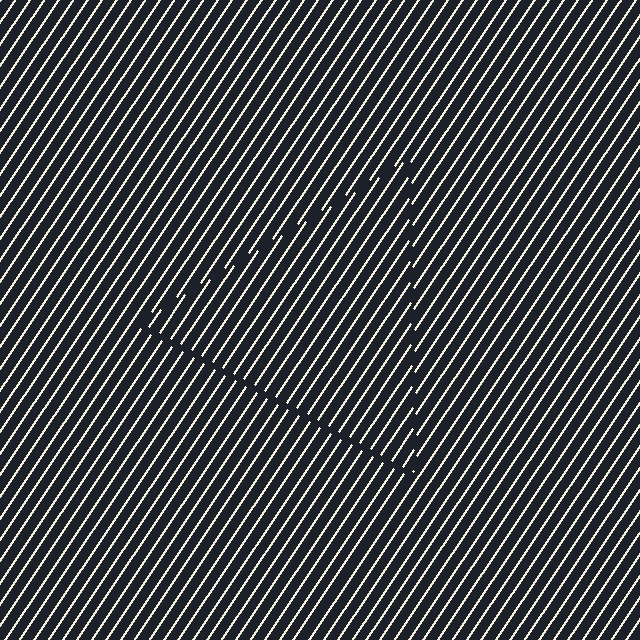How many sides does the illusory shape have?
3 sides — the line-ends trace a triangle.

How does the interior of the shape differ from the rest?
The interior of the shape contains the same grating, shifted by half a period — the contour is defined by the phase discontinuity where line-ends from the inner and outer gratings abut.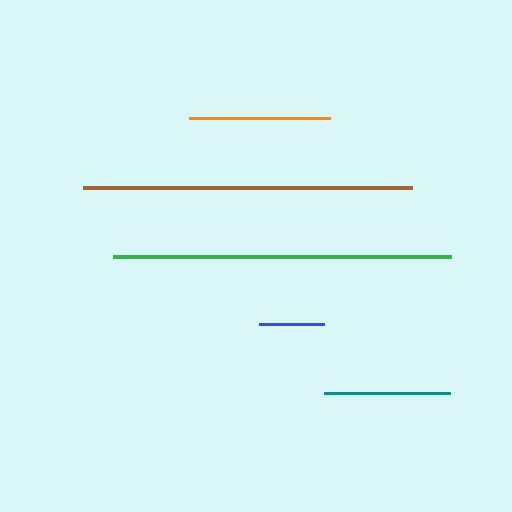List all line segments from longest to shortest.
From longest to shortest: green, brown, orange, teal, blue.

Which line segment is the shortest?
The blue line is the shortest at approximately 65 pixels.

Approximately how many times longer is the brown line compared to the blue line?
The brown line is approximately 5.1 times the length of the blue line.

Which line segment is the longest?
The green line is the longest at approximately 338 pixels.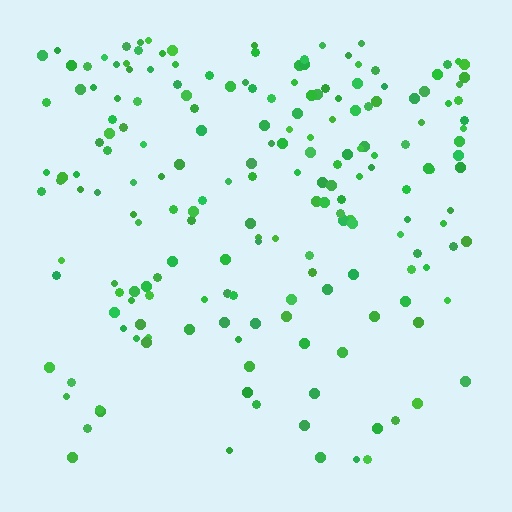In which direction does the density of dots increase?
From bottom to top, with the top side densest.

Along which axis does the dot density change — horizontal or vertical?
Vertical.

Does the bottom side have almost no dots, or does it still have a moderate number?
Still a moderate number, just noticeably fewer than the top.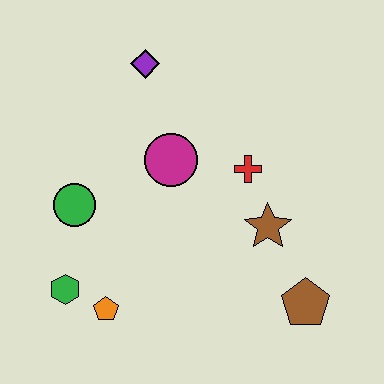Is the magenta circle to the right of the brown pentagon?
No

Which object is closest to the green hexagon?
The orange pentagon is closest to the green hexagon.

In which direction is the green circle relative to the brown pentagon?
The green circle is to the left of the brown pentagon.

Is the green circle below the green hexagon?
No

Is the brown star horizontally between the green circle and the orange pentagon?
No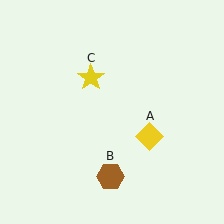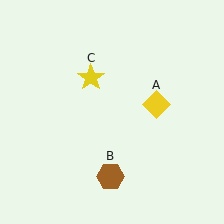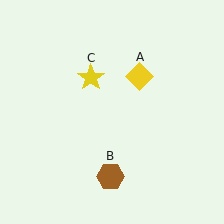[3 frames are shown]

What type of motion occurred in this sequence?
The yellow diamond (object A) rotated counterclockwise around the center of the scene.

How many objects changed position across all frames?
1 object changed position: yellow diamond (object A).